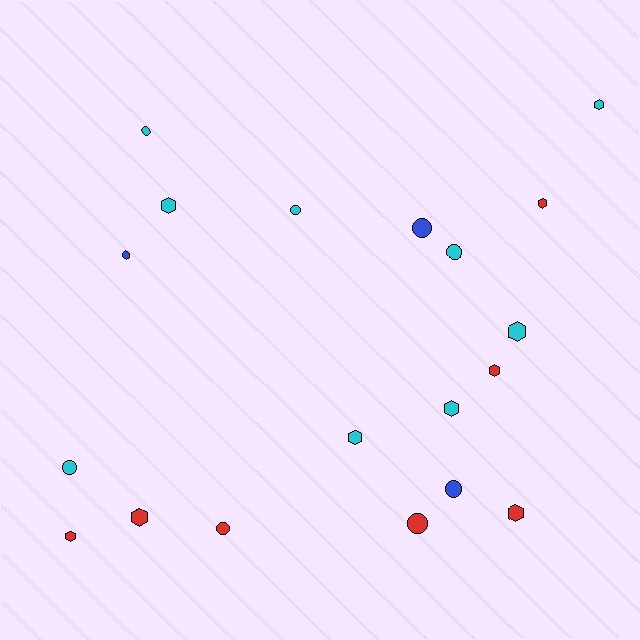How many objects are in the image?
There are 19 objects.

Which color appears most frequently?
Cyan, with 9 objects.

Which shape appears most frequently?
Hexagon, with 11 objects.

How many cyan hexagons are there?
There are 5 cyan hexagons.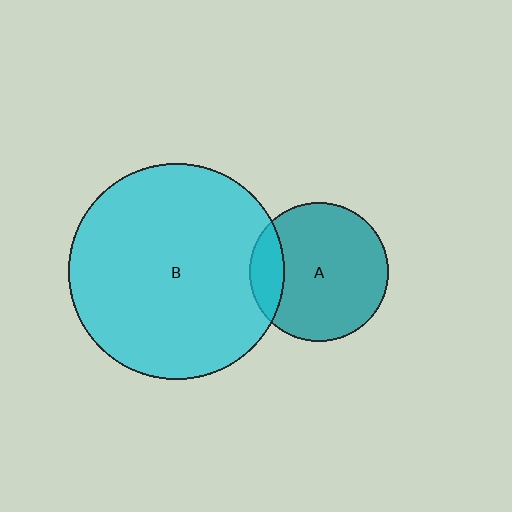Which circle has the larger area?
Circle B (cyan).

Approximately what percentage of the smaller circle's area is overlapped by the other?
Approximately 15%.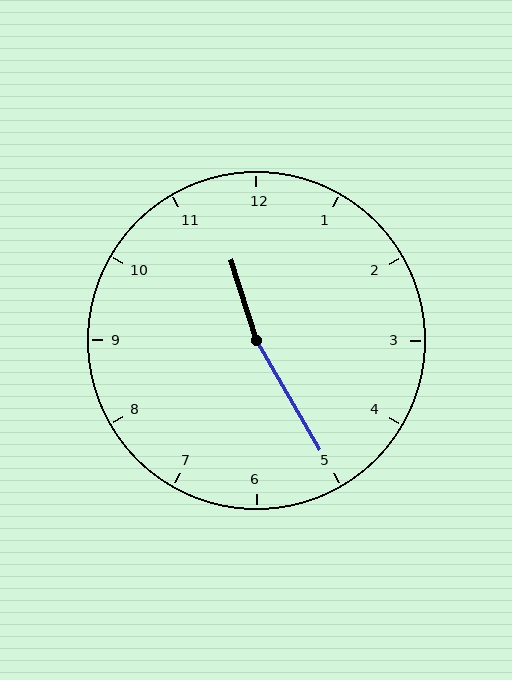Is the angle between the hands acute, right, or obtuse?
It is obtuse.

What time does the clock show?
11:25.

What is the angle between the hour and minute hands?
Approximately 168 degrees.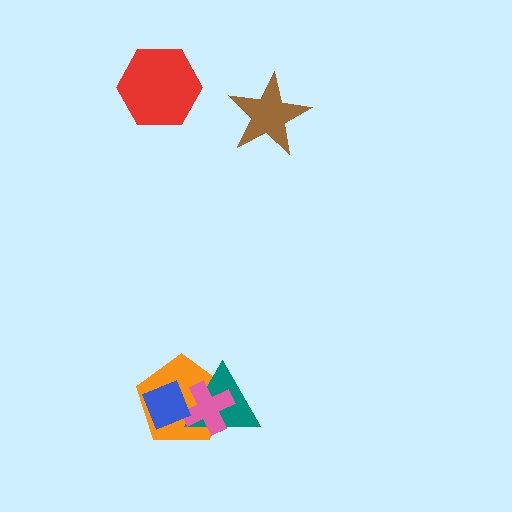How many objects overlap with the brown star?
0 objects overlap with the brown star.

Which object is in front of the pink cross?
The blue diamond is in front of the pink cross.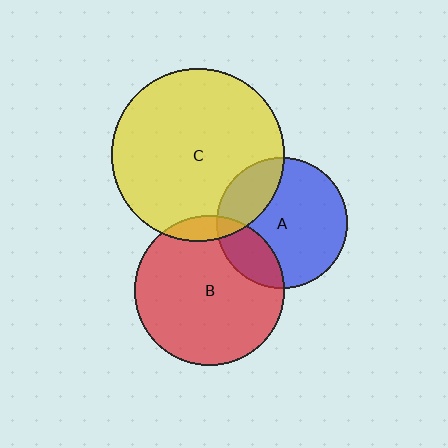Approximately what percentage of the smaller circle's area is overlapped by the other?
Approximately 10%.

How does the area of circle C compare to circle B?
Approximately 1.3 times.